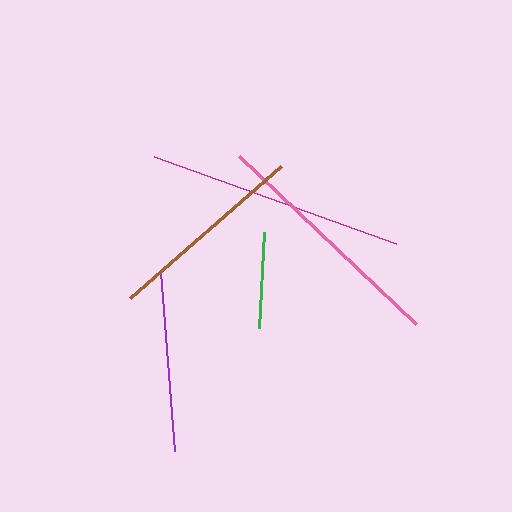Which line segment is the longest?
The magenta line is the longest at approximately 258 pixels.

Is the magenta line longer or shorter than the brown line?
The magenta line is longer than the brown line.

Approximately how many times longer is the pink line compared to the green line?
The pink line is approximately 2.5 times the length of the green line.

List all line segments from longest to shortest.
From longest to shortest: magenta, pink, brown, purple, green.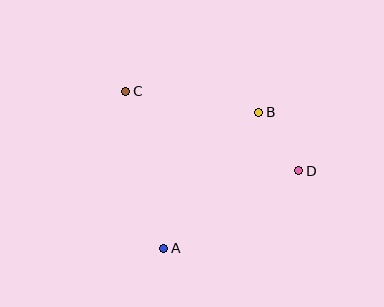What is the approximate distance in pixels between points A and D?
The distance between A and D is approximately 156 pixels.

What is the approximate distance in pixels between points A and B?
The distance between A and B is approximately 166 pixels.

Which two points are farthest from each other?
Points C and D are farthest from each other.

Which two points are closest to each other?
Points B and D are closest to each other.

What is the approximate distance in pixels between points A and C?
The distance between A and C is approximately 162 pixels.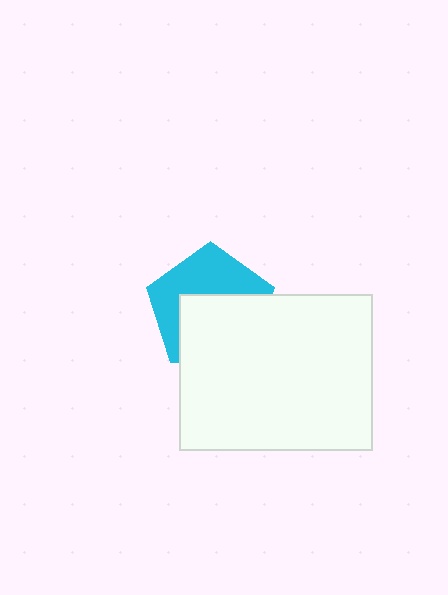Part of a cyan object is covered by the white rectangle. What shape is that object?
It is a pentagon.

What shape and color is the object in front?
The object in front is a white rectangle.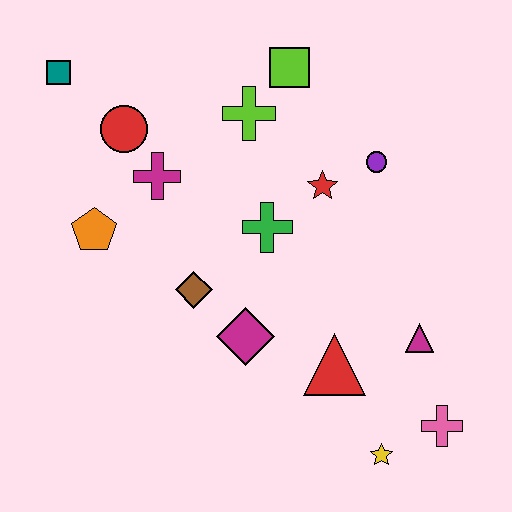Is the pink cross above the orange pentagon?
No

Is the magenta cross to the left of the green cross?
Yes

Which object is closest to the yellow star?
The pink cross is closest to the yellow star.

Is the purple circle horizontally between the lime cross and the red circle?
No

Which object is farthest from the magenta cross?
The pink cross is farthest from the magenta cross.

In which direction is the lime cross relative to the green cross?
The lime cross is above the green cross.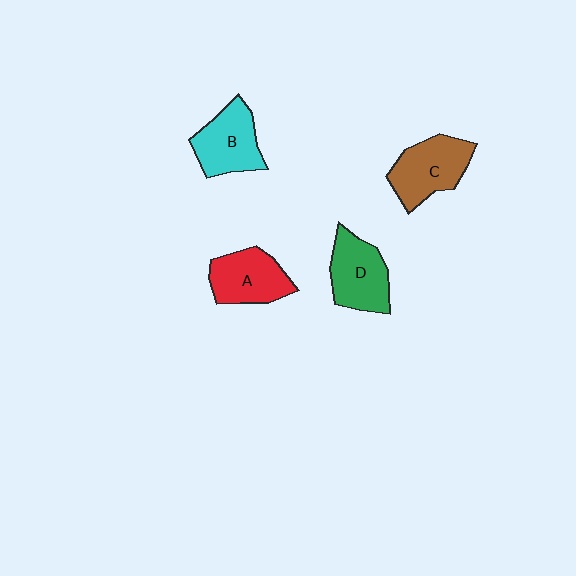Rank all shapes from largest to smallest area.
From largest to smallest: C (brown), D (green), B (cyan), A (red).